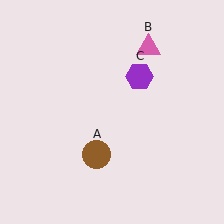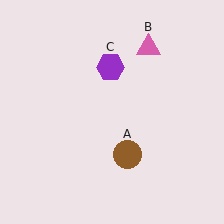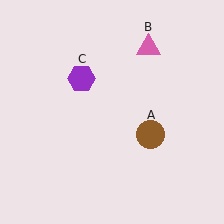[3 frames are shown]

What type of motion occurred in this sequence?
The brown circle (object A), purple hexagon (object C) rotated counterclockwise around the center of the scene.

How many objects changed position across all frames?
2 objects changed position: brown circle (object A), purple hexagon (object C).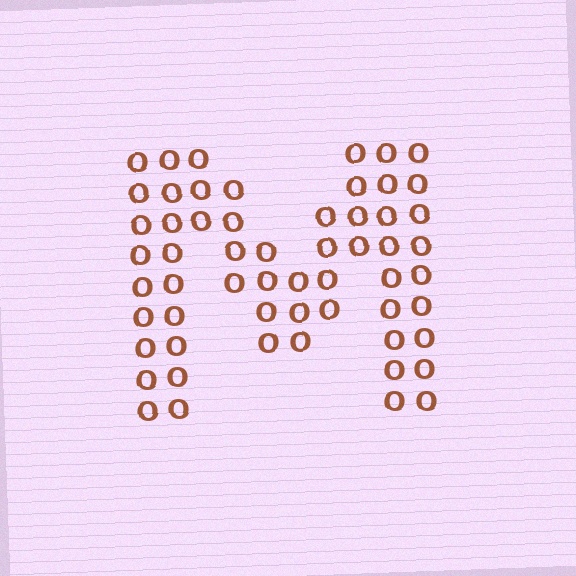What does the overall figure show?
The overall figure shows the letter M.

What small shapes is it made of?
It is made of small letter O's.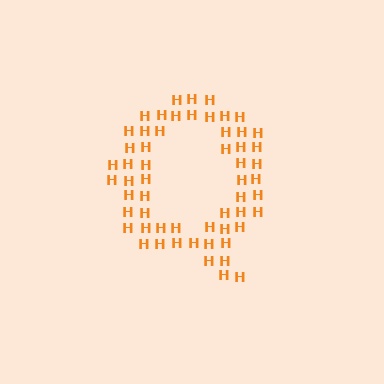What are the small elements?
The small elements are letter H's.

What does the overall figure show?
The overall figure shows the letter Q.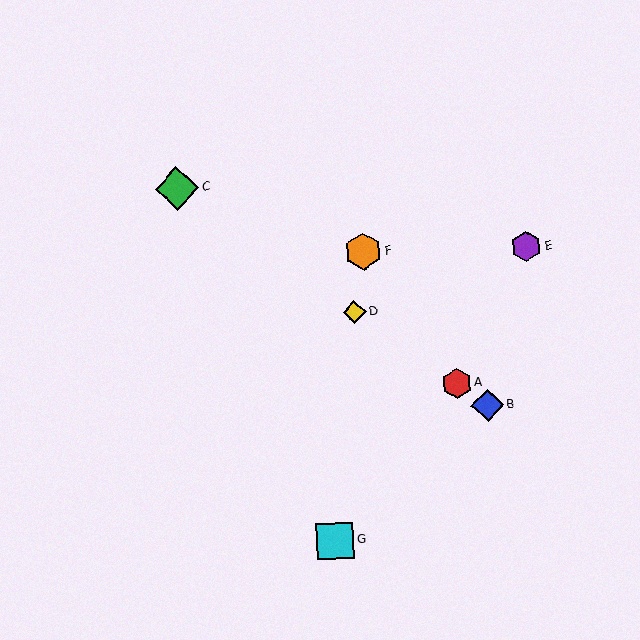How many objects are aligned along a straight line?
4 objects (A, B, C, D) are aligned along a straight line.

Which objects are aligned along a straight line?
Objects A, B, C, D are aligned along a straight line.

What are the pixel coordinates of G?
Object G is at (335, 541).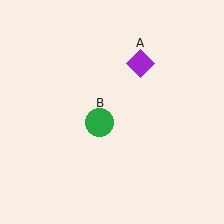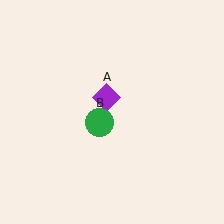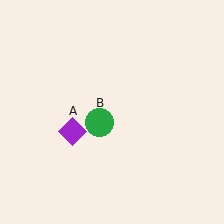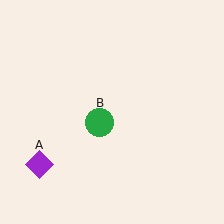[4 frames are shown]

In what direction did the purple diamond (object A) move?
The purple diamond (object A) moved down and to the left.